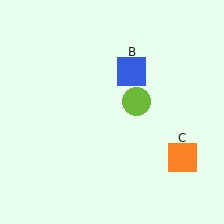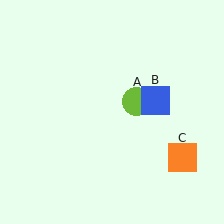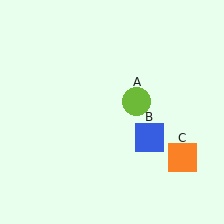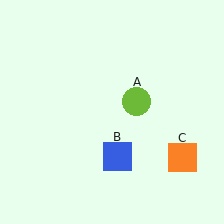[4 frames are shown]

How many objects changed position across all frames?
1 object changed position: blue square (object B).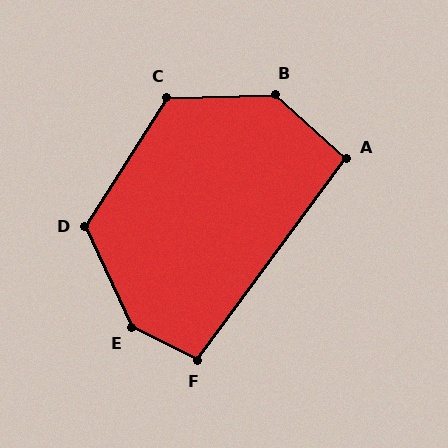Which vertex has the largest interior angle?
E, at approximately 141 degrees.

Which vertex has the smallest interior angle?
A, at approximately 95 degrees.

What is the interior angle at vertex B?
Approximately 137 degrees (obtuse).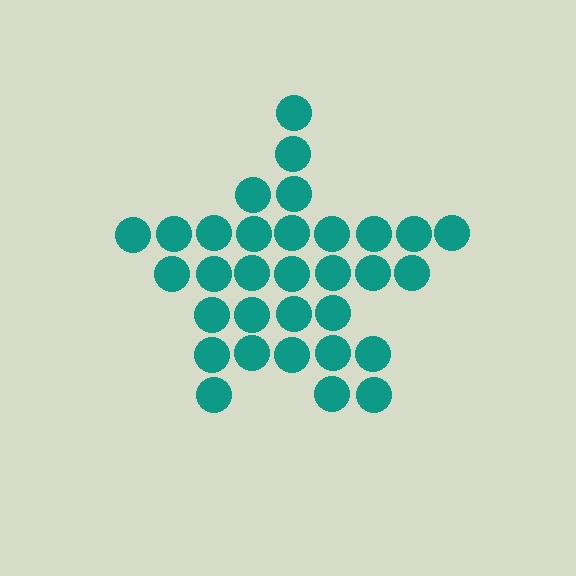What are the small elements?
The small elements are circles.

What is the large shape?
The large shape is a star.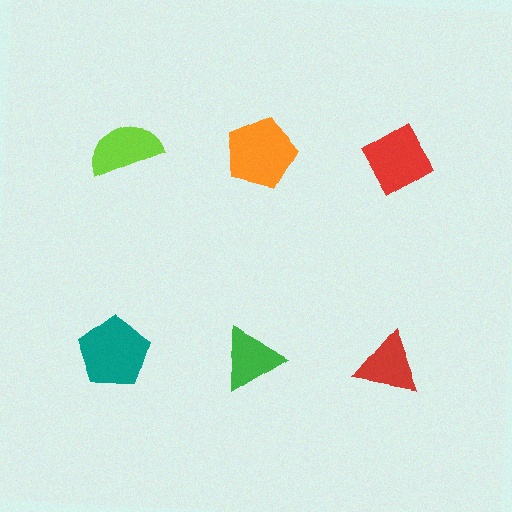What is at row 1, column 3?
A red diamond.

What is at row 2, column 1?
A teal pentagon.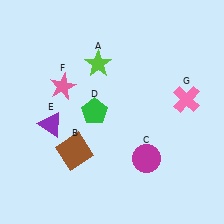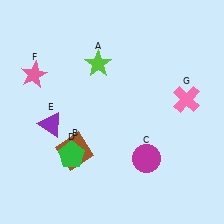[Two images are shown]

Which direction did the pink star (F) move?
The pink star (F) moved left.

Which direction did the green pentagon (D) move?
The green pentagon (D) moved down.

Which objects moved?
The objects that moved are: the green pentagon (D), the pink star (F).